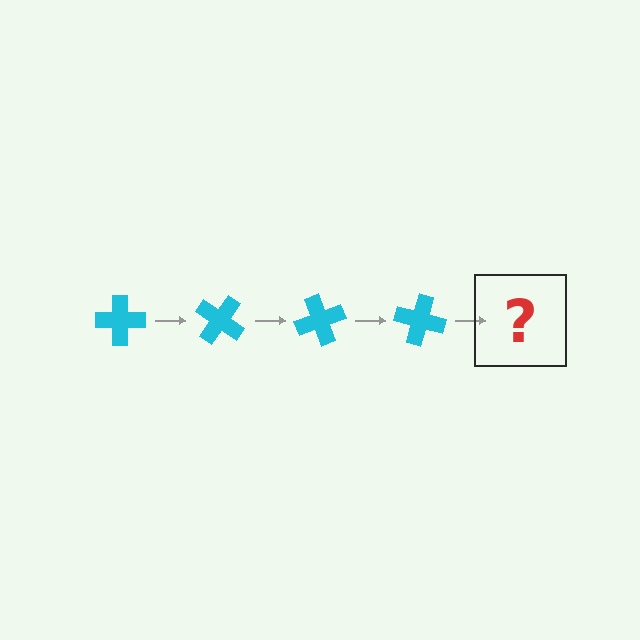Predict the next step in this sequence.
The next step is a cyan cross rotated 140 degrees.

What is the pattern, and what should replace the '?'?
The pattern is that the cross rotates 35 degrees each step. The '?' should be a cyan cross rotated 140 degrees.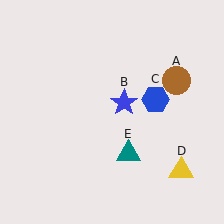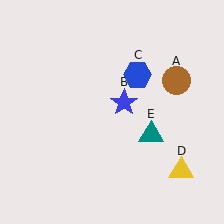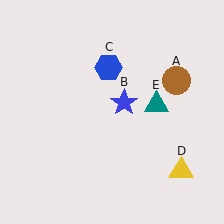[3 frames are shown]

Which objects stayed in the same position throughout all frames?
Brown circle (object A) and blue star (object B) and yellow triangle (object D) remained stationary.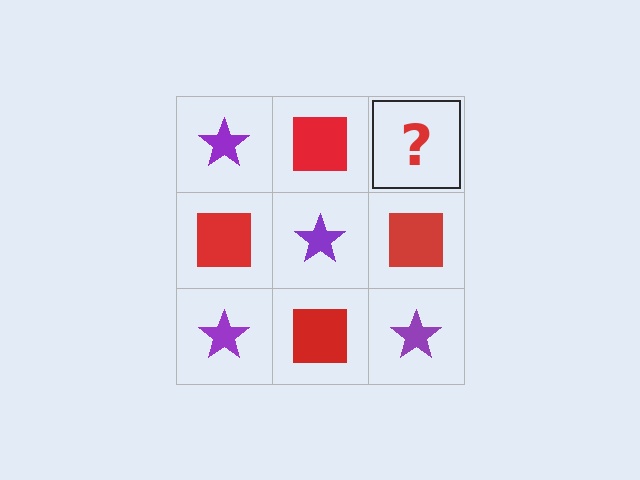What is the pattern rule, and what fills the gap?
The rule is that it alternates purple star and red square in a checkerboard pattern. The gap should be filled with a purple star.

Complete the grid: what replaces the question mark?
The question mark should be replaced with a purple star.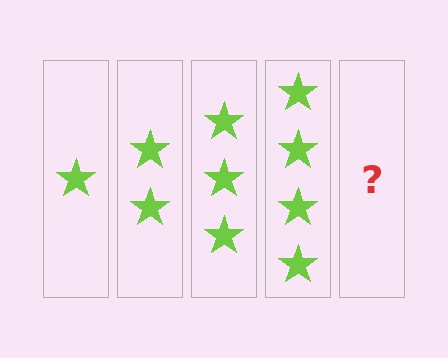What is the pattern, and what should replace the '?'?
The pattern is that each step adds one more star. The '?' should be 5 stars.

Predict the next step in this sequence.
The next step is 5 stars.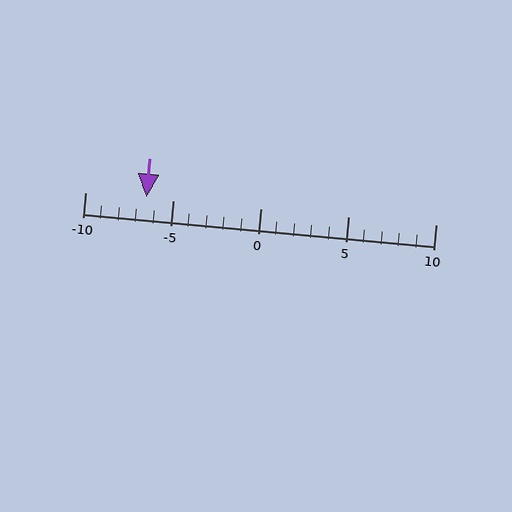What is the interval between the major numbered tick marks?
The major tick marks are spaced 5 units apart.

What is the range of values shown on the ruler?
The ruler shows values from -10 to 10.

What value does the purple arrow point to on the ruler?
The purple arrow points to approximately -6.